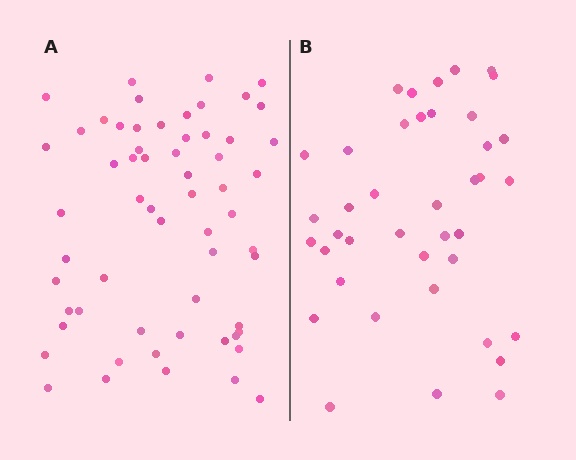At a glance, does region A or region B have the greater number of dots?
Region A (the left region) has more dots.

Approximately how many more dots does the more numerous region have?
Region A has approximately 20 more dots than region B.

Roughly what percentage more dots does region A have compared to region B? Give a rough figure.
About 50% more.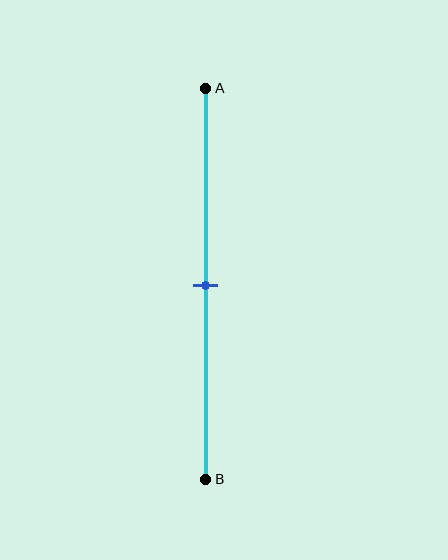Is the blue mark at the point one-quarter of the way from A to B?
No, the mark is at about 50% from A, not at the 25% one-quarter point.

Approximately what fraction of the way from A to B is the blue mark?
The blue mark is approximately 50% of the way from A to B.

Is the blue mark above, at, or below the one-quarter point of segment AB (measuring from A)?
The blue mark is below the one-quarter point of segment AB.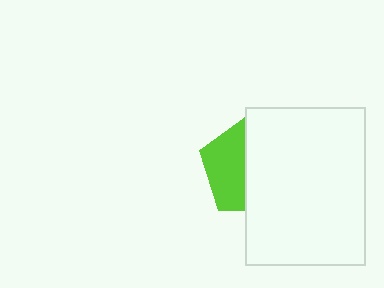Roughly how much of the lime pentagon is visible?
A small part of it is visible (roughly 43%).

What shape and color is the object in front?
The object in front is a white rectangle.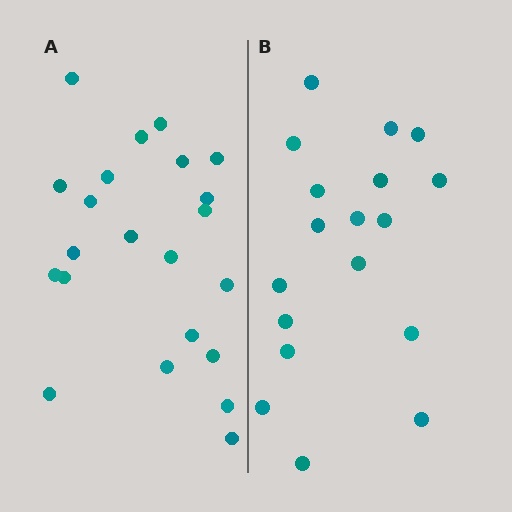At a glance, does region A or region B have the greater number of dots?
Region A (the left region) has more dots.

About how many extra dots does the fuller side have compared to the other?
Region A has about 4 more dots than region B.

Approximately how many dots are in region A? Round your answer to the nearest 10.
About 20 dots. (The exact count is 22, which rounds to 20.)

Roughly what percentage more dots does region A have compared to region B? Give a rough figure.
About 20% more.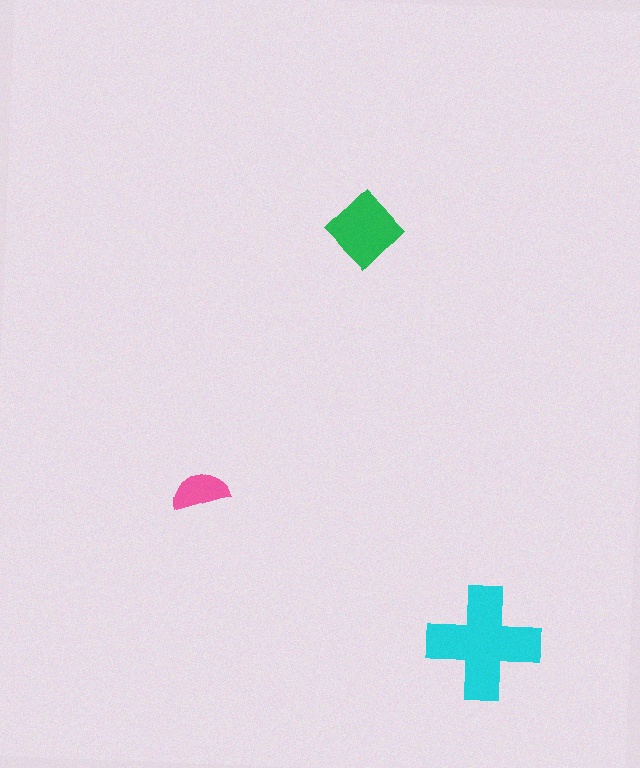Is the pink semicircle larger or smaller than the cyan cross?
Smaller.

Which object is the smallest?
The pink semicircle.